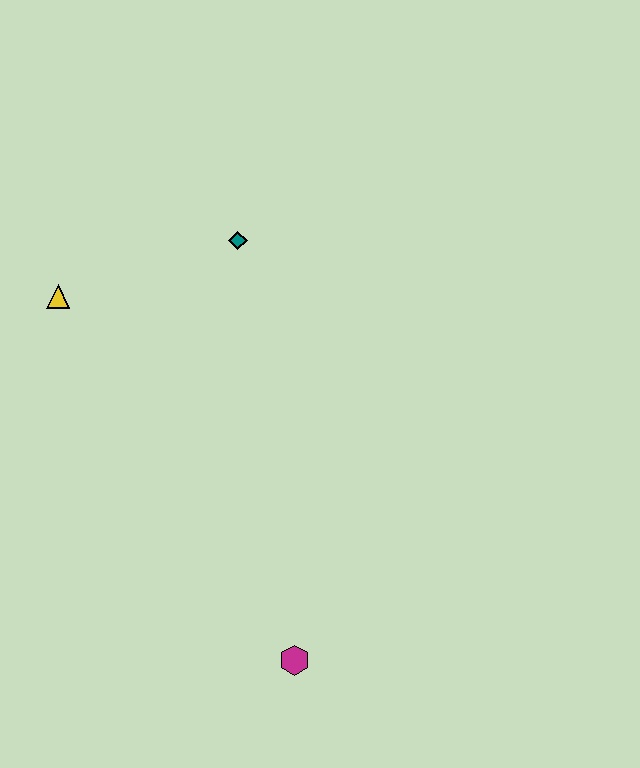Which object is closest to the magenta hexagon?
The teal diamond is closest to the magenta hexagon.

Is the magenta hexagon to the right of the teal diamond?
Yes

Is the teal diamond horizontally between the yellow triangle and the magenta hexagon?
Yes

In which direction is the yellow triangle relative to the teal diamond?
The yellow triangle is to the left of the teal diamond.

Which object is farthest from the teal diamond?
The magenta hexagon is farthest from the teal diamond.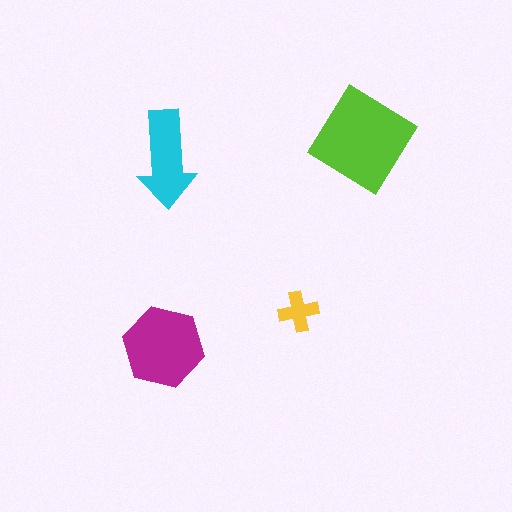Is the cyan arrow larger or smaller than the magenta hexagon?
Smaller.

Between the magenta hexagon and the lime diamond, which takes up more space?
The lime diamond.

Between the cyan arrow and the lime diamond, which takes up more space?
The lime diamond.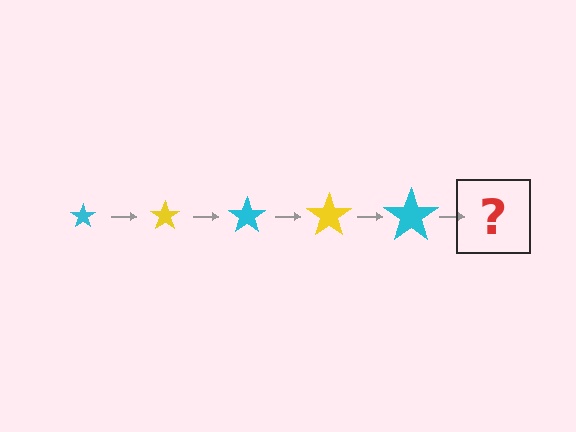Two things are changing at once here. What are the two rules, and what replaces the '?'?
The two rules are that the star grows larger each step and the color cycles through cyan and yellow. The '?' should be a yellow star, larger than the previous one.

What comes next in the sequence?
The next element should be a yellow star, larger than the previous one.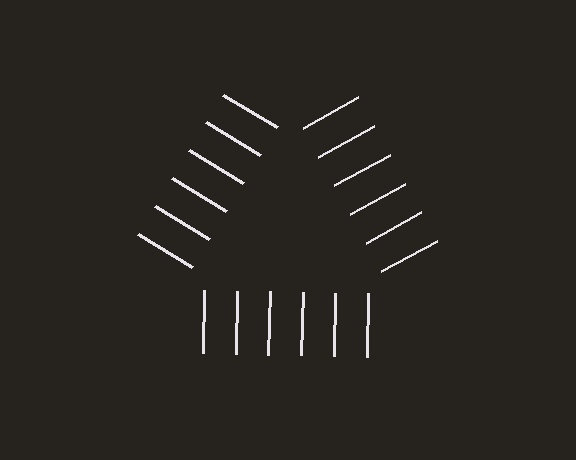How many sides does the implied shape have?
3 sides — the line-ends trace a triangle.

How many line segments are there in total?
18 — 6 along each of the 3 edges.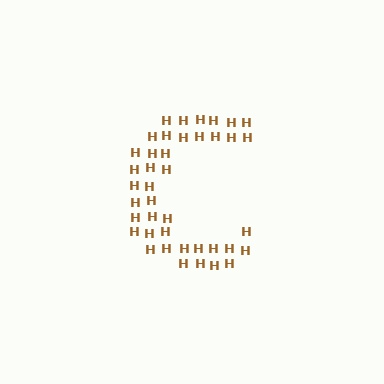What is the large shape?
The large shape is the letter C.